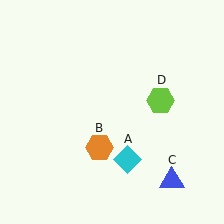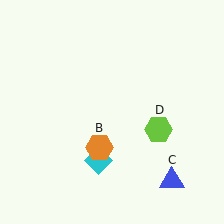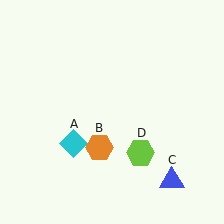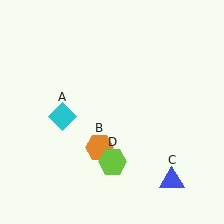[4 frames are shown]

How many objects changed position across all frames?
2 objects changed position: cyan diamond (object A), lime hexagon (object D).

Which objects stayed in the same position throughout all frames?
Orange hexagon (object B) and blue triangle (object C) remained stationary.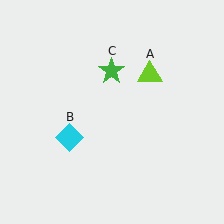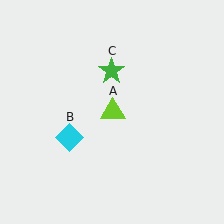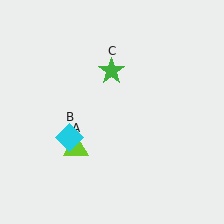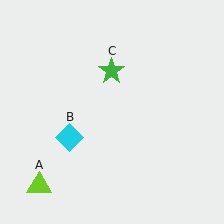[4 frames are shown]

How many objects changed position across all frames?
1 object changed position: lime triangle (object A).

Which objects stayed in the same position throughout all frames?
Cyan diamond (object B) and green star (object C) remained stationary.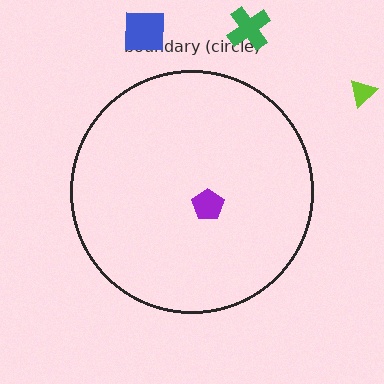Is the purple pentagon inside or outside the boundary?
Inside.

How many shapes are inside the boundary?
1 inside, 3 outside.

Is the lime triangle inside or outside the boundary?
Outside.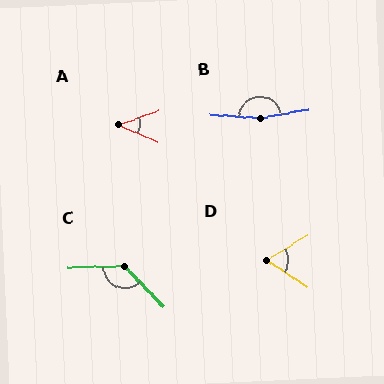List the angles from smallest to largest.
A (42°), D (64°), C (133°), B (167°).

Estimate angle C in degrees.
Approximately 133 degrees.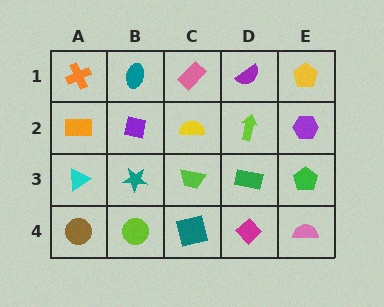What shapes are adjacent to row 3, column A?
An orange rectangle (row 2, column A), a brown circle (row 4, column A), a teal star (row 3, column B).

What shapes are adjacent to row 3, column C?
A yellow semicircle (row 2, column C), a teal square (row 4, column C), a teal star (row 3, column B), a green rectangle (row 3, column D).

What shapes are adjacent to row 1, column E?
A purple hexagon (row 2, column E), a purple semicircle (row 1, column D).